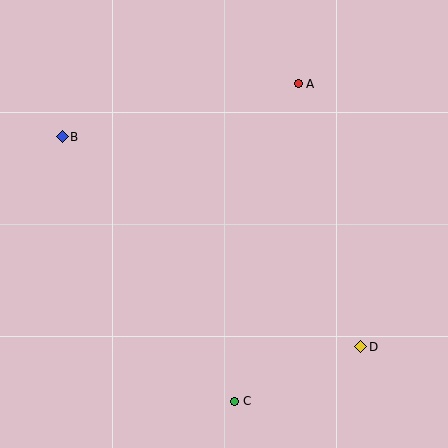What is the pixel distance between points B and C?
The distance between B and C is 316 pixels.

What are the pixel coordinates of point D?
Point D is at (361, 347).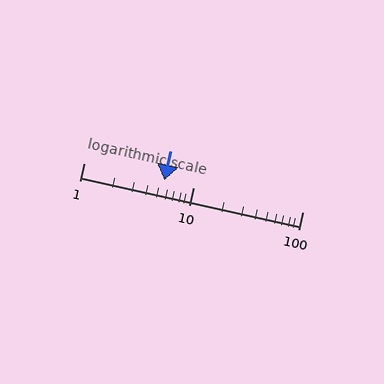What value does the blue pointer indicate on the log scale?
The pointer indicates approximately 5.4.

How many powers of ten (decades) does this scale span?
The scale spans 2 decades, from 1 to 100.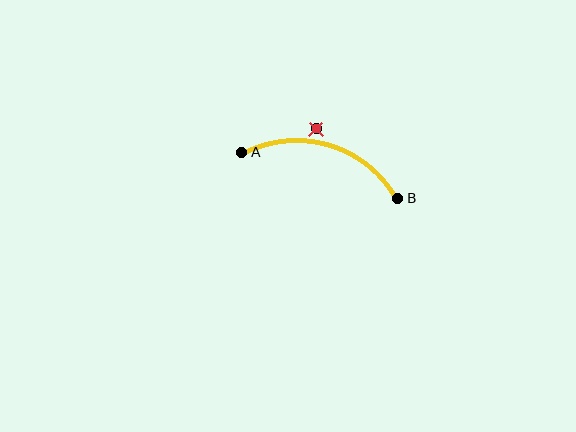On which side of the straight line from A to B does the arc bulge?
The arc bulges above the straight line connecting A and B.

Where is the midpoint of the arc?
The arc midpoint is the point on the curve farthest from the straight line joining A and B. It sits above that line.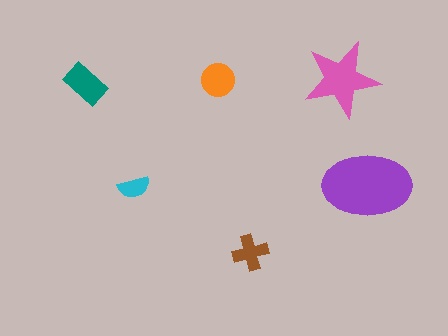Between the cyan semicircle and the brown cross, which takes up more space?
The brown cross.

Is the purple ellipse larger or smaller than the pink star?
Larger.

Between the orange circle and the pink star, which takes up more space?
The pink star.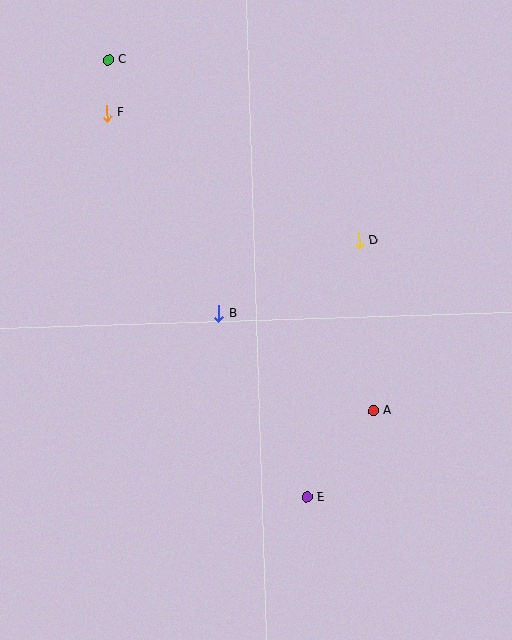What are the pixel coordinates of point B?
Point B is at (219, 313).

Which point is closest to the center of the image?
Point B at (219, 313) is closest to the center.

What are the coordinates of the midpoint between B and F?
The midpoint between B and F is at (163, 213).